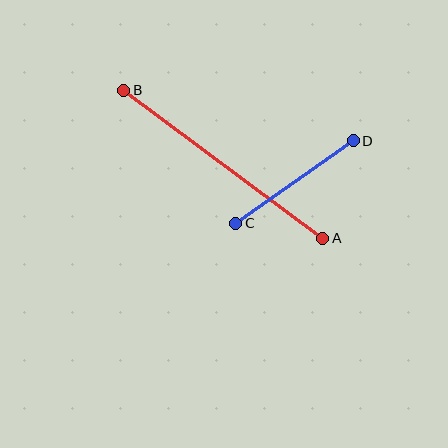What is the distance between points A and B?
The distance is approximately 248 pixels.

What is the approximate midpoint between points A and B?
The midpoint is at approximately (223, 164) pixels.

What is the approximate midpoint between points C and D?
The midpoint is at approximately (294, 182) pixels.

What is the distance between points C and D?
The distance is approximately 144 pixels.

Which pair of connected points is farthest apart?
Points A and B are farthest apart.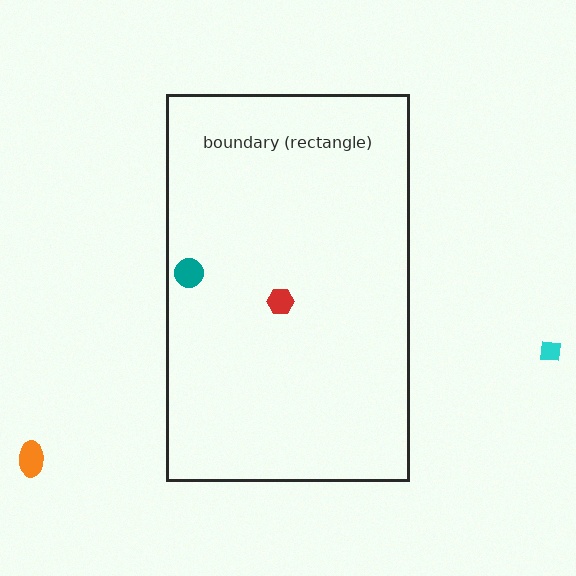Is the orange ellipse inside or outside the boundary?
Outside.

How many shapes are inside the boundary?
2 inside, 2 outside.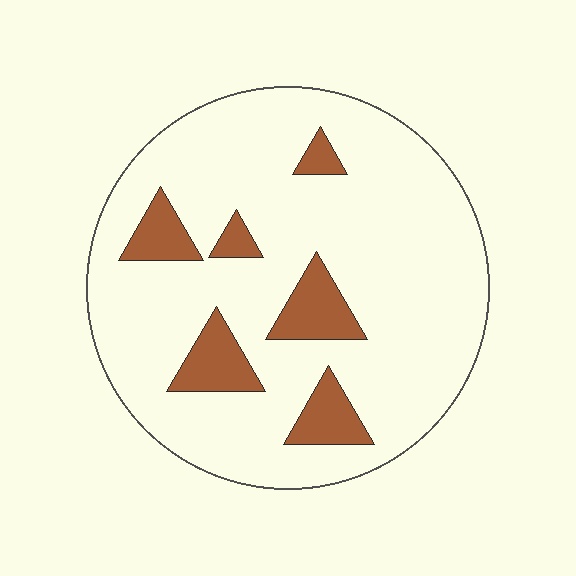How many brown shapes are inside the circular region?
6.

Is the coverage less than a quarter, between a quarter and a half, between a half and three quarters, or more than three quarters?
Less than a quarter.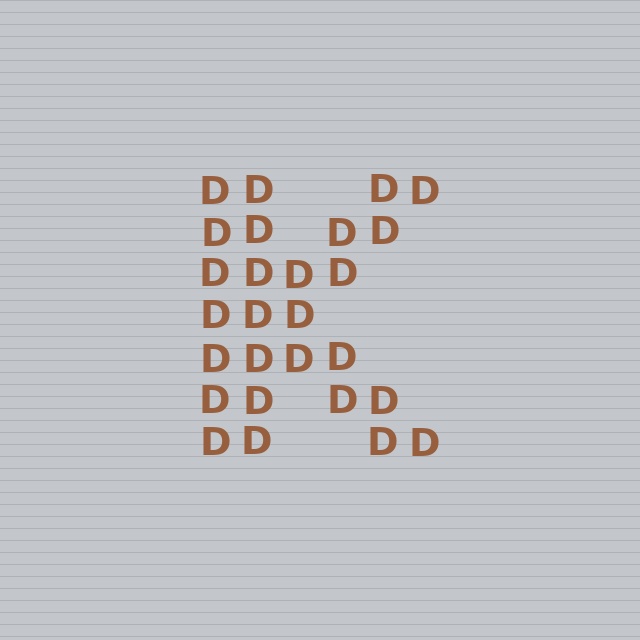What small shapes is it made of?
It is made of small letter D's.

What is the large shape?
The large shape is the letter K.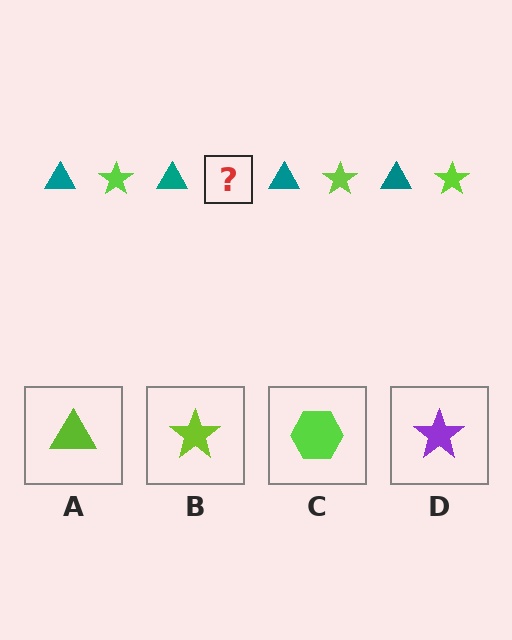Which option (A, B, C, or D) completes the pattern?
B.